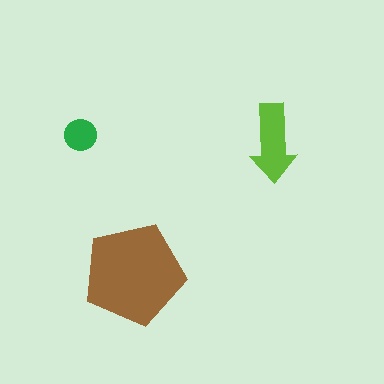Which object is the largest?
The brown pentagon.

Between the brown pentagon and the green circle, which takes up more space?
The brown pentagon.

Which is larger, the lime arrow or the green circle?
The lime arrow.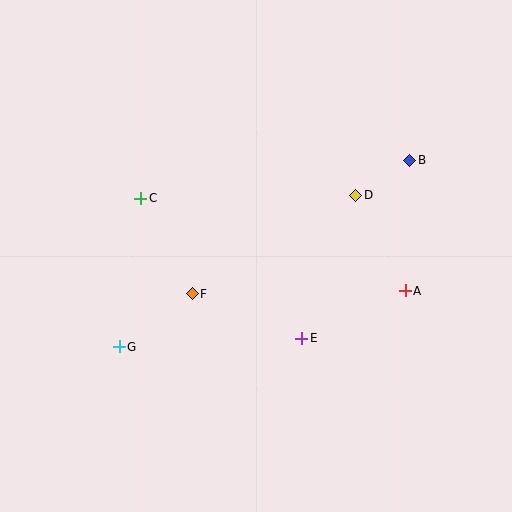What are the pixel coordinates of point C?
Point C is at (141, 198).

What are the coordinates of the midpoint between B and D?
The midpoint between B and D is at (383, 178).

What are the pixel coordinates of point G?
Point G is at (119, 347).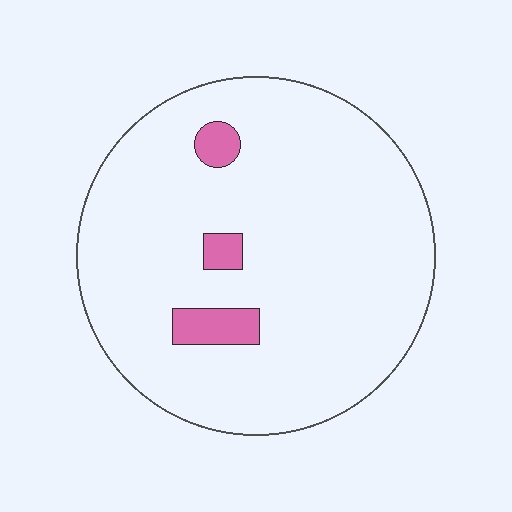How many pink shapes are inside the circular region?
3.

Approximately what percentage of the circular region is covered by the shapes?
Approximately 5%.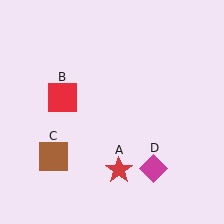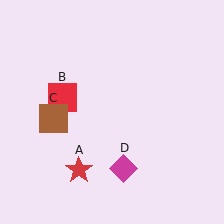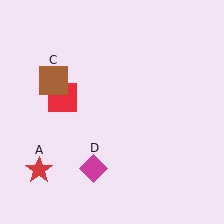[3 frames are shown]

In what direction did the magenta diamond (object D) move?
The magenta diamond (object D) moved left.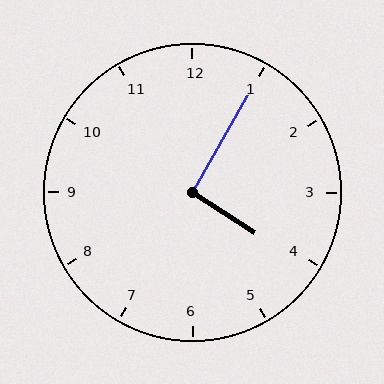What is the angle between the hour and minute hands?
Approximately 92 degrees.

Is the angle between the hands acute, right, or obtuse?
It is right.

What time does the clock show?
4:05.